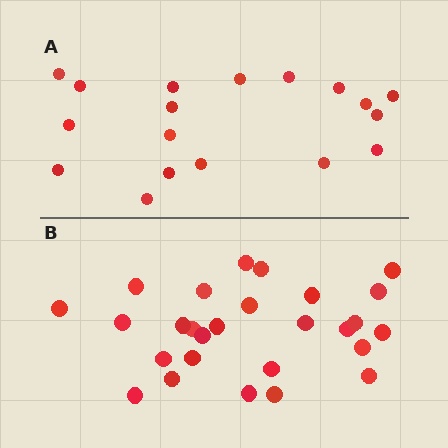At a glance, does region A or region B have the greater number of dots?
Region B (the bottom region) has more dots.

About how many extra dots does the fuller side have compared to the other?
Region B has roughly 8 or so more dots than region A.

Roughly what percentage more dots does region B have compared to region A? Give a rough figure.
About 50% more.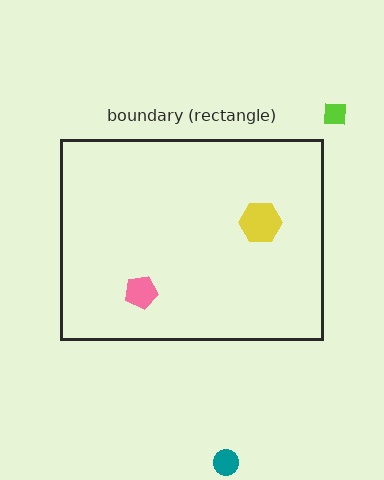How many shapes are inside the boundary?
2 inside, 2 outside.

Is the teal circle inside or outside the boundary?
Outside.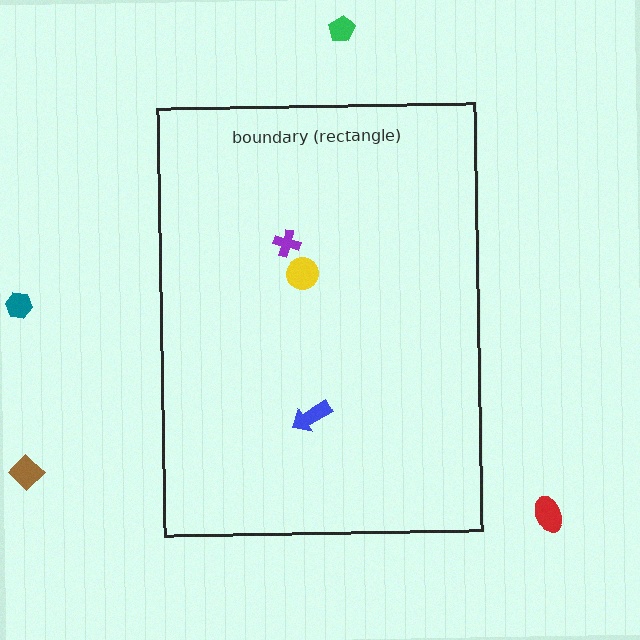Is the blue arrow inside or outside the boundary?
Inside.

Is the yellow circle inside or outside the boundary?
Inside.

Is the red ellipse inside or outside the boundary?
Outside.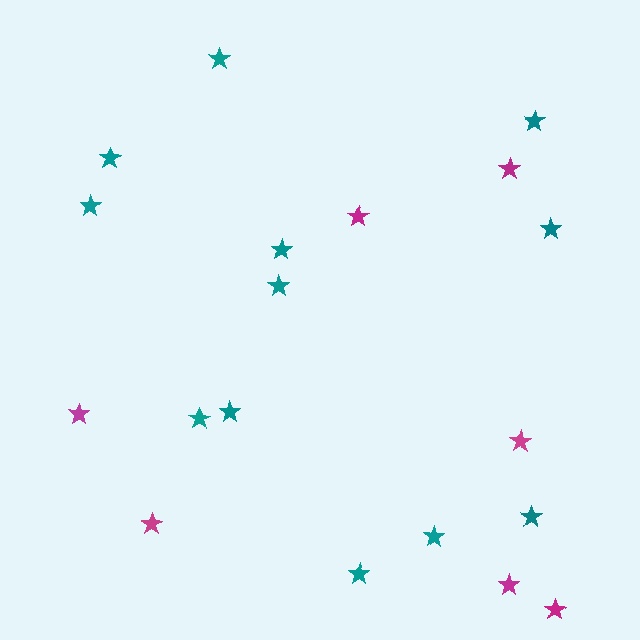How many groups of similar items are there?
There are 2 groups: one group of magenta stars (7) and one group of teal stars (12).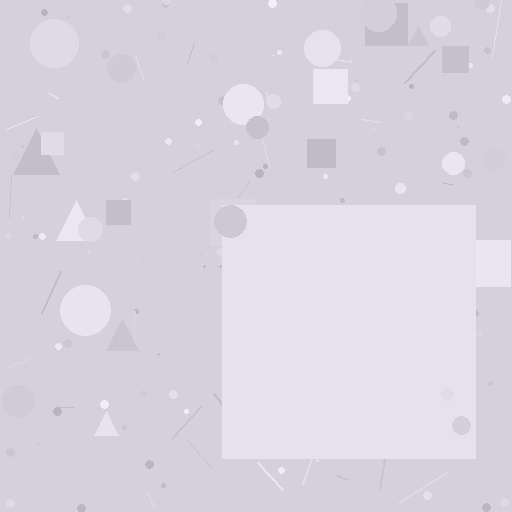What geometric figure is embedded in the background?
A square is embedded in the background.